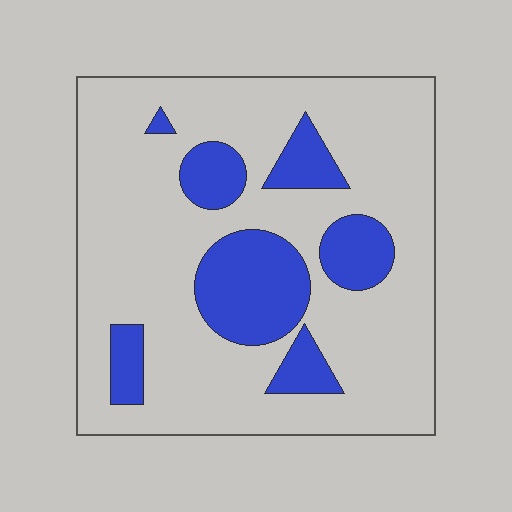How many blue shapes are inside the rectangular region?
7.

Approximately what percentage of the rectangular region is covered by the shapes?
Approximately 20%.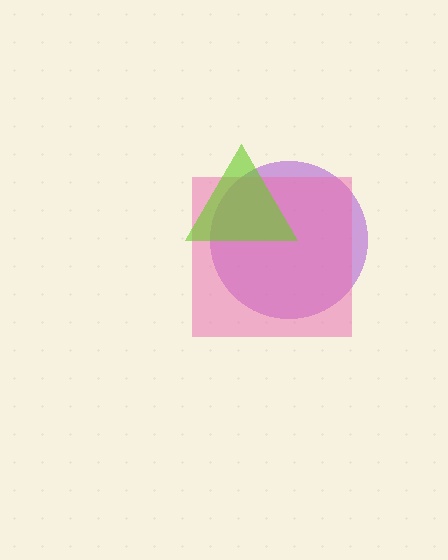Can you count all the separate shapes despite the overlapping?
Yes, there are 3 separate shapes.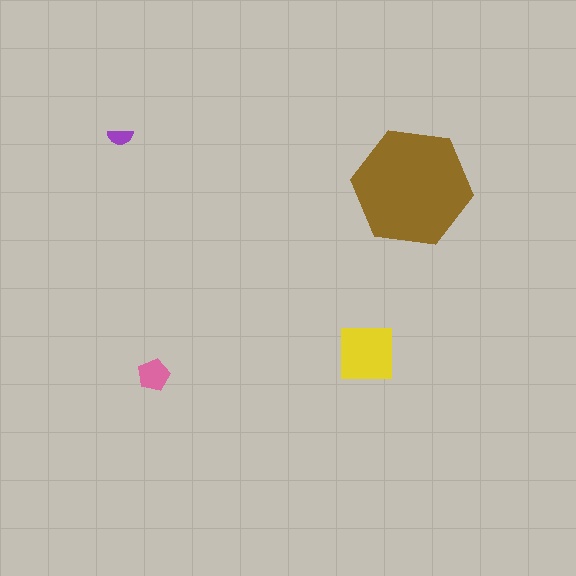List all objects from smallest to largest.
The purple semicircle, the pink pentagon, the yellow square, the brown hexagon.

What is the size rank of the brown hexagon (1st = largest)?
1st.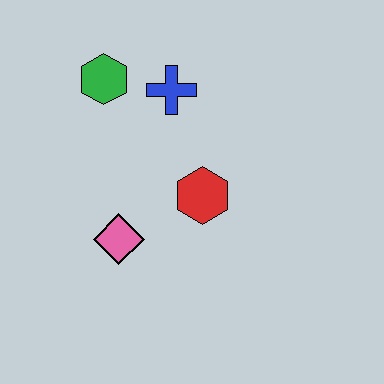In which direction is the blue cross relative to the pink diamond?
The blue cross is above the pink diamond.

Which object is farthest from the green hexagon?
The pink diamond is farthest from the green hexagon.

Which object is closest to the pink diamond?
The red hexagon is closest to the pink diamond.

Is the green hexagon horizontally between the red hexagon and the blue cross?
No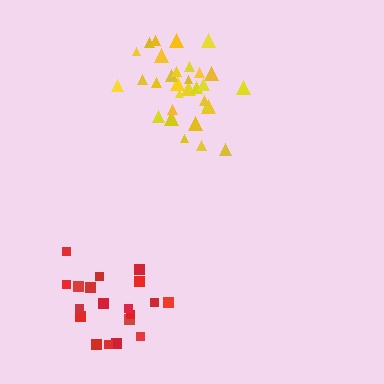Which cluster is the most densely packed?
Yellow.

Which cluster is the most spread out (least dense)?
Red.